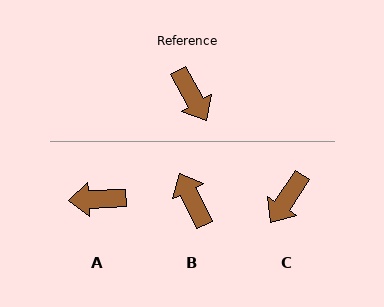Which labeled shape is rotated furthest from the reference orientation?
B, about 176 degrees away.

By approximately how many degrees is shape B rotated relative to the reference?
Approximately 176 degrees counter-clockwise.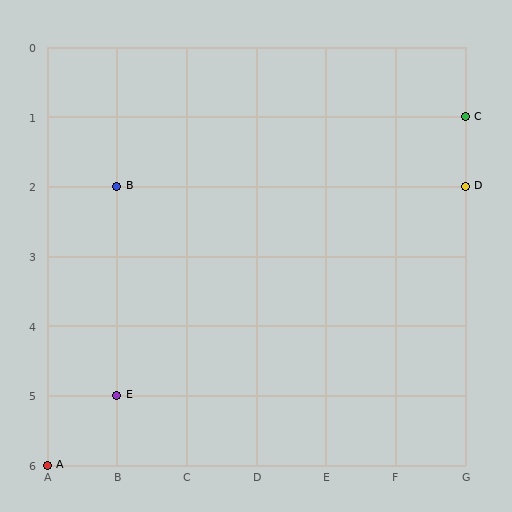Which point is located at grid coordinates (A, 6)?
Point A is at (A, 6).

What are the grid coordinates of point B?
Point B is at grid coordinates (B, 2).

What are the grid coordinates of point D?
Point D is at grid coordinates (G, 2).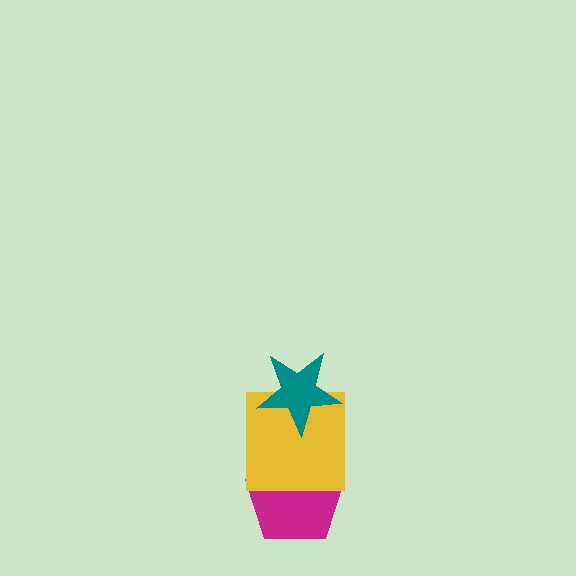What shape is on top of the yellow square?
The teal star is on top of the yellow square.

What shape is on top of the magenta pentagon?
The yellow square is on top of the magenta pentagon.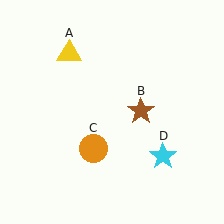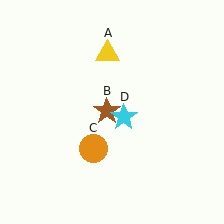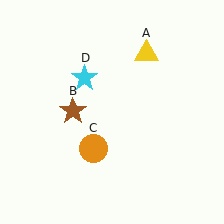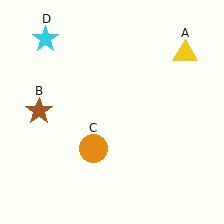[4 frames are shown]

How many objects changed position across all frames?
3 objects changed position: yellow triangle (object A), brown star (object B), cyan star (object D).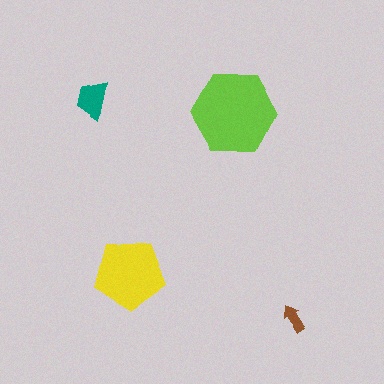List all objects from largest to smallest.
The lime hexagon, the yellow pentagon, the teal trapezoid, the brown arrow.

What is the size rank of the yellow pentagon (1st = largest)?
2nd.